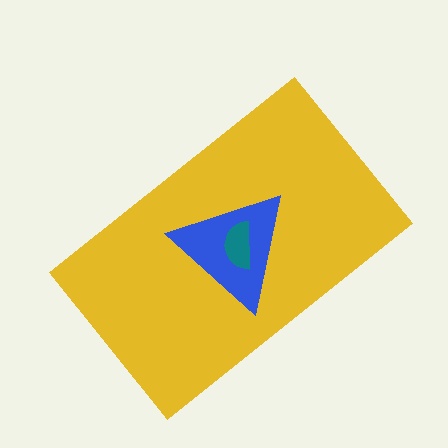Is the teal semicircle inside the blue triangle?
Yes.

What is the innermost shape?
The teal semicircle.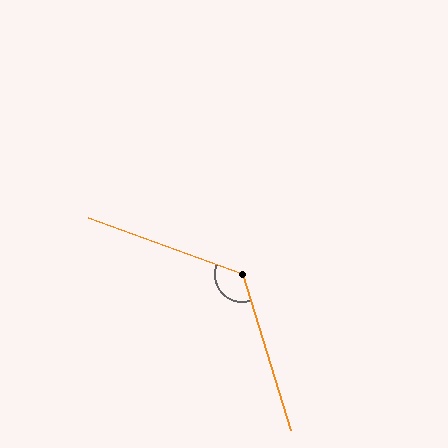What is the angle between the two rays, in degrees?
Approximately 127 degrees.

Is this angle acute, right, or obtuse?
It is obtuse.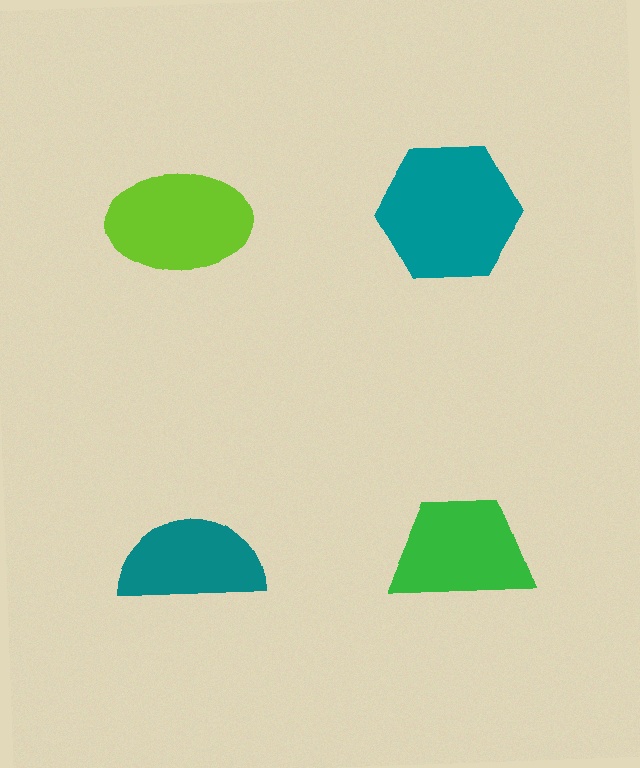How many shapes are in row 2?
2 shapes.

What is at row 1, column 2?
A teal hexagon.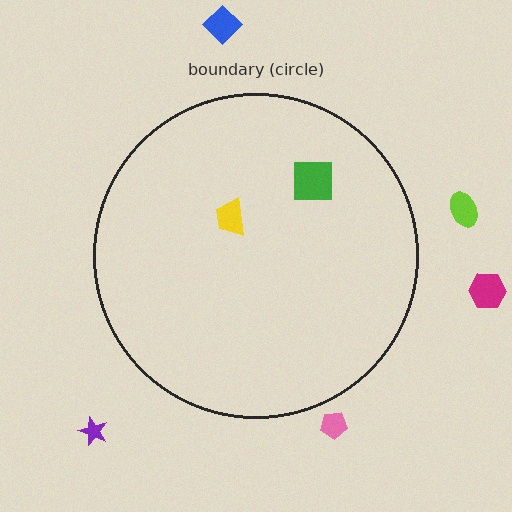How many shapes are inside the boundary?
2 inside, 5 outside.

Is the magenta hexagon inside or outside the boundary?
Outside.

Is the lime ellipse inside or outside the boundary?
Outside.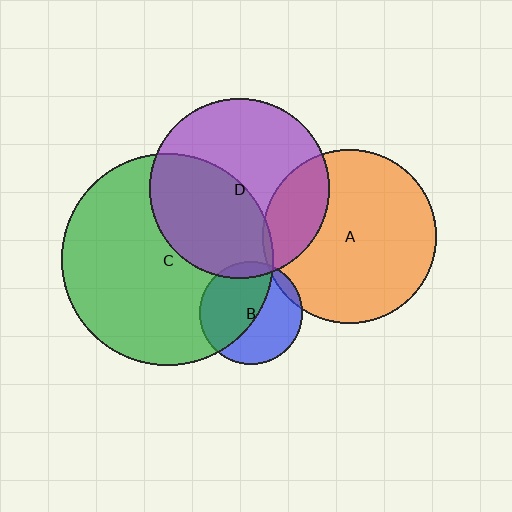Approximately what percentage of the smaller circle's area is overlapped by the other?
Approximately 20%.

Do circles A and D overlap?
Yes.